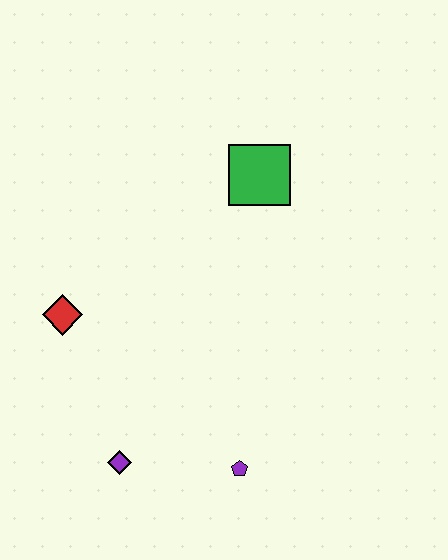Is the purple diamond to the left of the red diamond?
No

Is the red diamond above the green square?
No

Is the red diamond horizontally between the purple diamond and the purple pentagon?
No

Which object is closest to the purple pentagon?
The purple diamond is closest to the purple pentagon.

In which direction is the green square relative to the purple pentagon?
The green square is above the purple pentagon.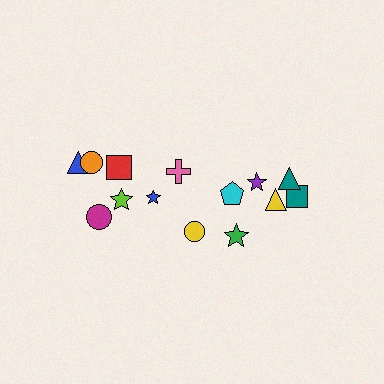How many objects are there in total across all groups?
There are 14 objects.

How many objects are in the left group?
There are 8 objects.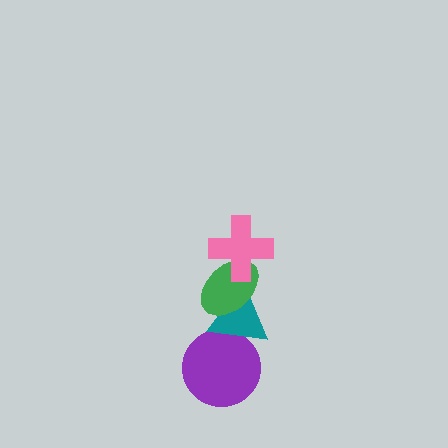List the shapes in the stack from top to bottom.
From top to bottom: the pink cross, the green ellipse, the teal triangle, the purple circle.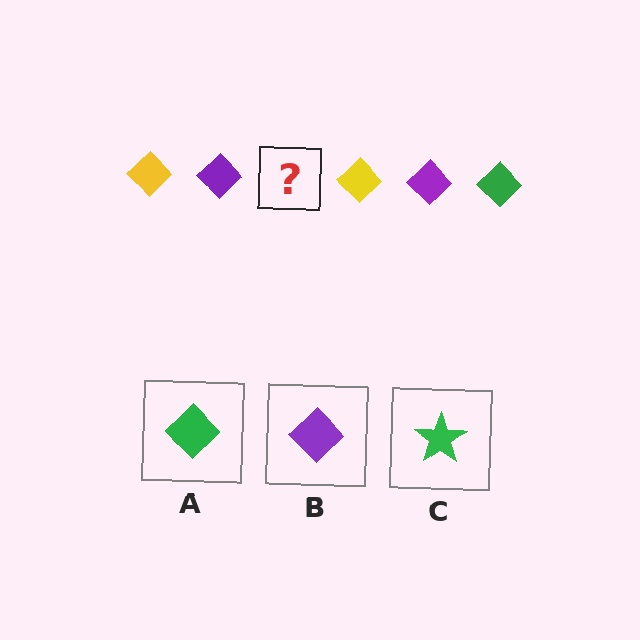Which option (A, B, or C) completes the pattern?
A.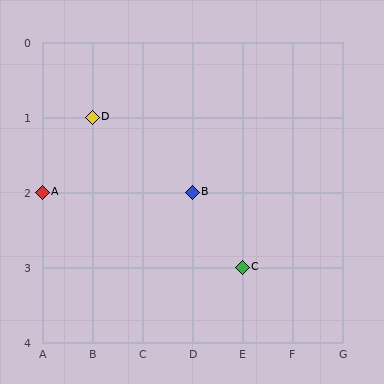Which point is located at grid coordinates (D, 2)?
Point B is at (D, 2).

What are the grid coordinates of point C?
Point C is at grid coordinates (E, 3).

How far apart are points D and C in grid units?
Points D and C are 3 columns and 2 rows apart (about 3.6 grid units diagonally).